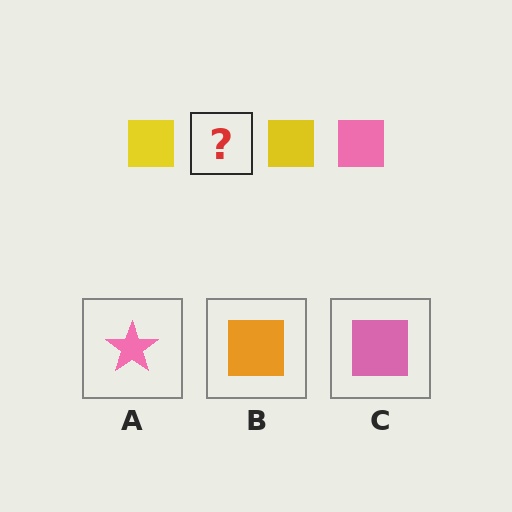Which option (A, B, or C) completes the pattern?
C.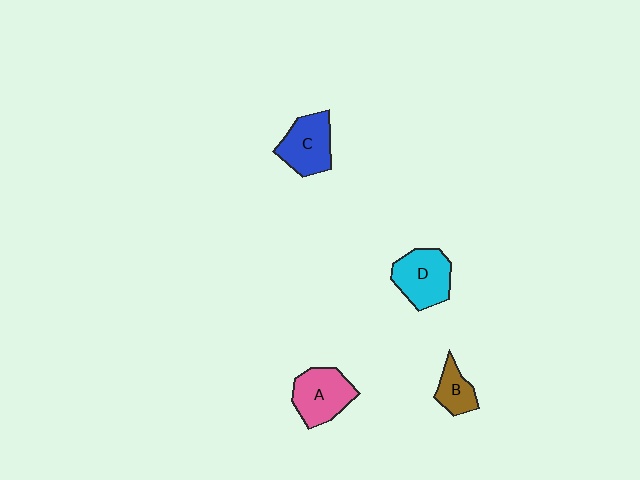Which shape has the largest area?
Shape D (cyan).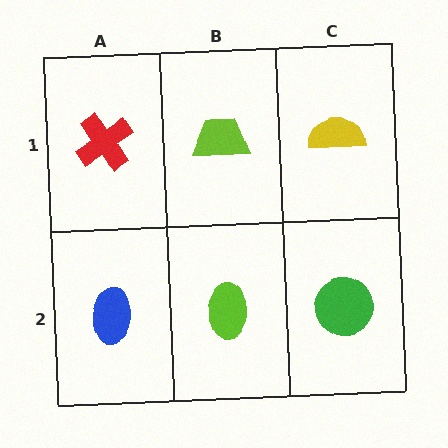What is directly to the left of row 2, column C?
A lime ellipse.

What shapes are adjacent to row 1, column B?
A lime ellipse (row 2, column B), a red cross (row 1, column A), a yellow semicircle (row 1, column C).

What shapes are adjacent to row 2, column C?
A yellow semicircle (row 1, column C), a lime ellipse (row 2, column B).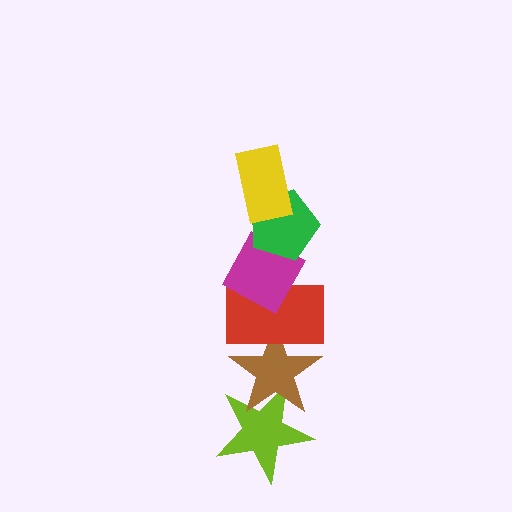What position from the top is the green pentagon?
The green pentagon is 2nd from the top.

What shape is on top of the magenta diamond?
The green pentagon is on top of the magenta diamond.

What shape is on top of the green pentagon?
The yellow rectangle is on top of the green pentagon.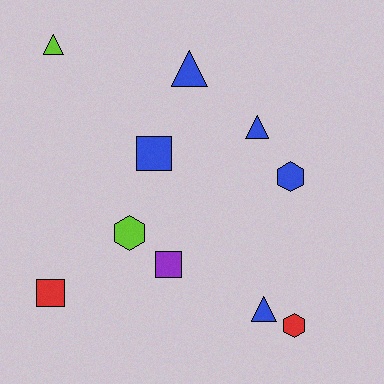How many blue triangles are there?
There are 3 blue triangles.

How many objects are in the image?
There are 10 objects.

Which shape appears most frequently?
Triangle, with 4 objects.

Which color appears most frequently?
Blue, with 5 objects.